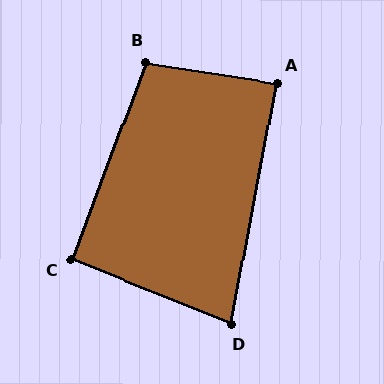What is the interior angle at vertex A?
Approximately 88 degrees (approximately right).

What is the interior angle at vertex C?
Approximately 92 degrees (approximately right).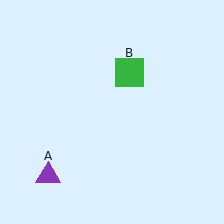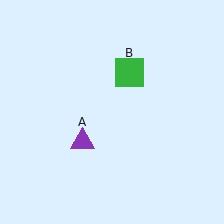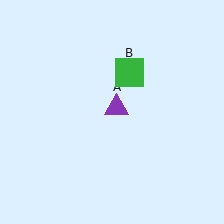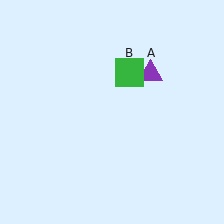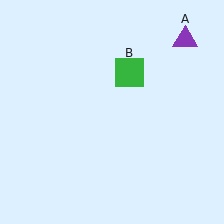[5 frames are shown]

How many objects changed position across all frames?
1 object changed position: purple triangle (object A).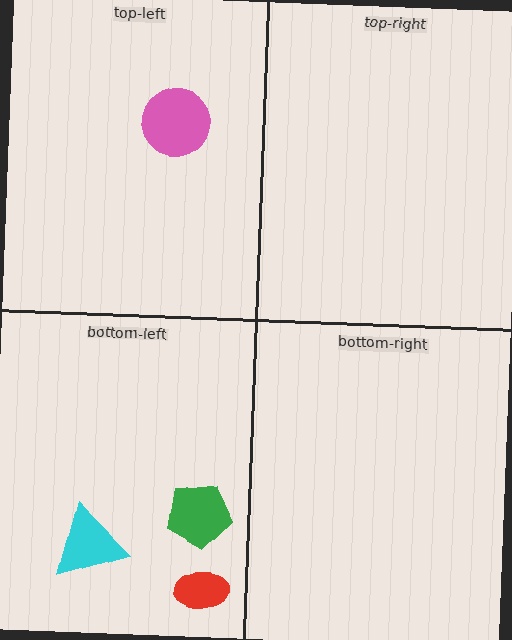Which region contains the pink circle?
The top-left region.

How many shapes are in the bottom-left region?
3.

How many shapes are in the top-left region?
1.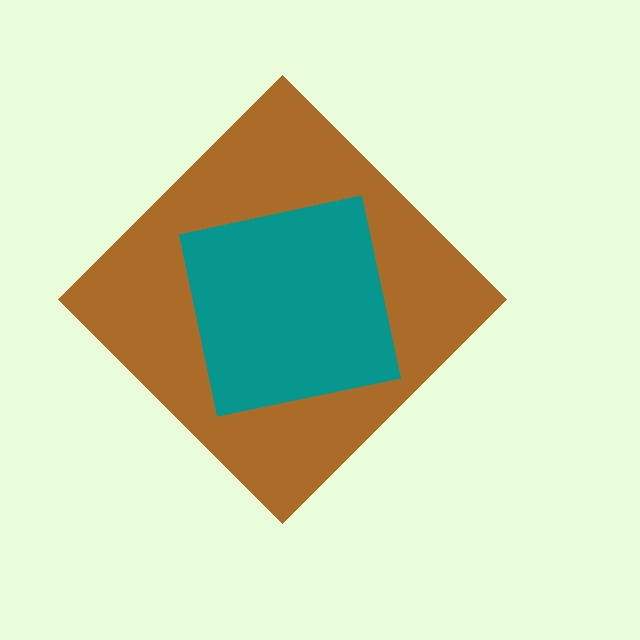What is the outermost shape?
The brown diamond.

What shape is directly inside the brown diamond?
The teal square.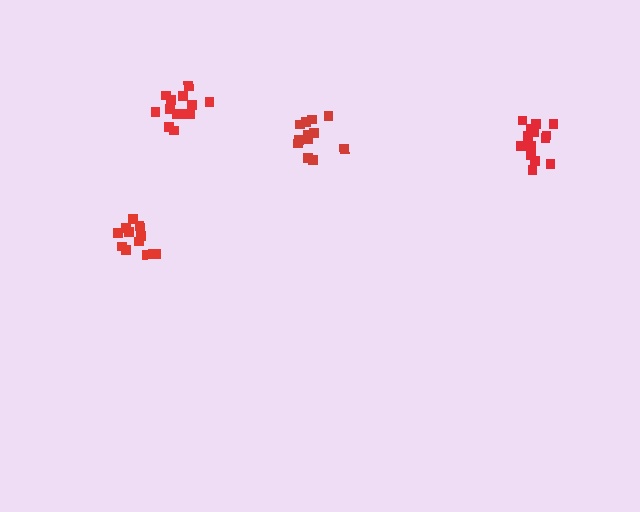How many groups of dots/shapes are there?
There are 4 groups.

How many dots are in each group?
Group 1: 12 dots, Group 2: 13 dots, Group 3: 11 dots, Group 4: 15 dots (51 total).